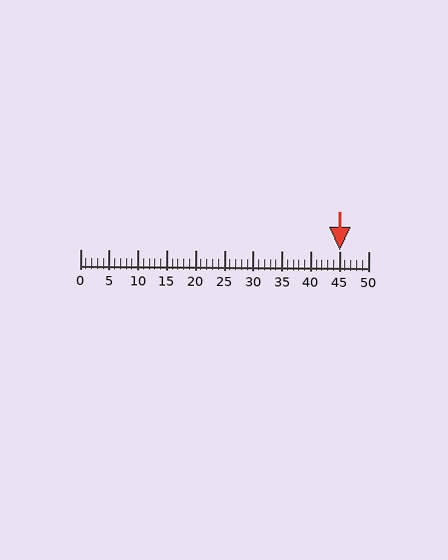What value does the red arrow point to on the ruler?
The red arrow points to approximately 45.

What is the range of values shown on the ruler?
The ruler shows values from 0 to 50.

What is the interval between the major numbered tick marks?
The major tick marks are spaced 5 units apart.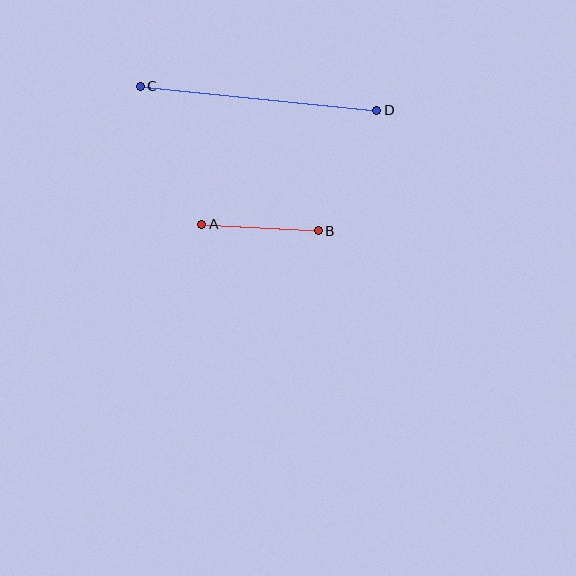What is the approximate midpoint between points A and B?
The midpoint is at approximately (260, 228) pixels.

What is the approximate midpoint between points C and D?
The midpoint is at approximately (258, 98) pixels.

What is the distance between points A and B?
The distance is approximately 117 pixels.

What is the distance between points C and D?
The distance is approximately 238 pixels.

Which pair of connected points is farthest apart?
Points C and D are farthest apart.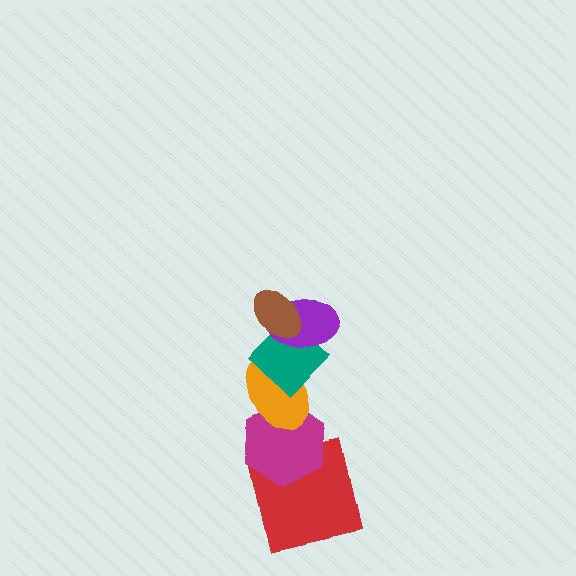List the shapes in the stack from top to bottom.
From top to bottom: the brown ellipse, the purple ellipse, the teal diamond, the orange ellipse, the magenta hexagon, the red square.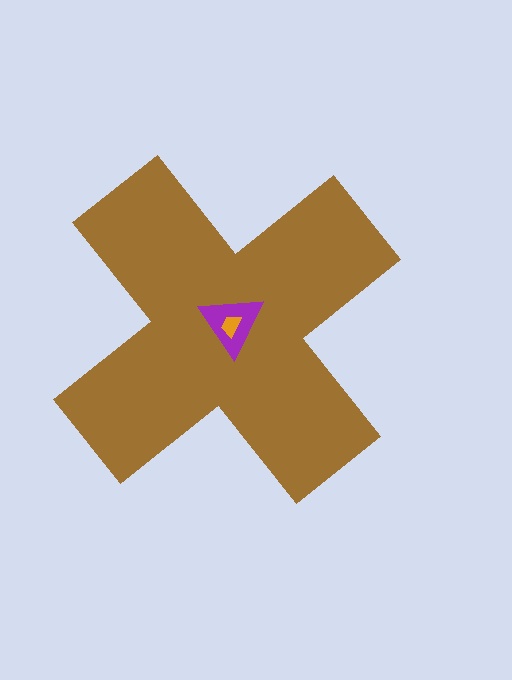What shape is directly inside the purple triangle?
The orange trapezoid.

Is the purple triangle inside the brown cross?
Yes.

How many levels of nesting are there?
3.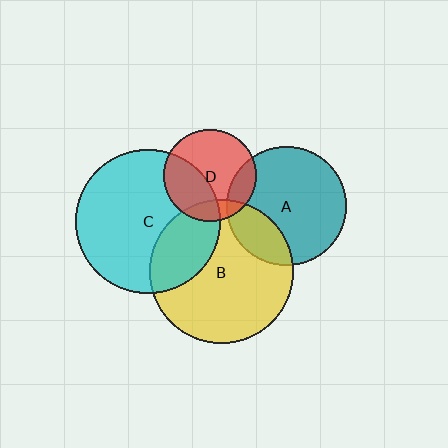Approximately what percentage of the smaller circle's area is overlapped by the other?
Approximately 15%.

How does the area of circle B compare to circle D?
Approximately 2.4 times.